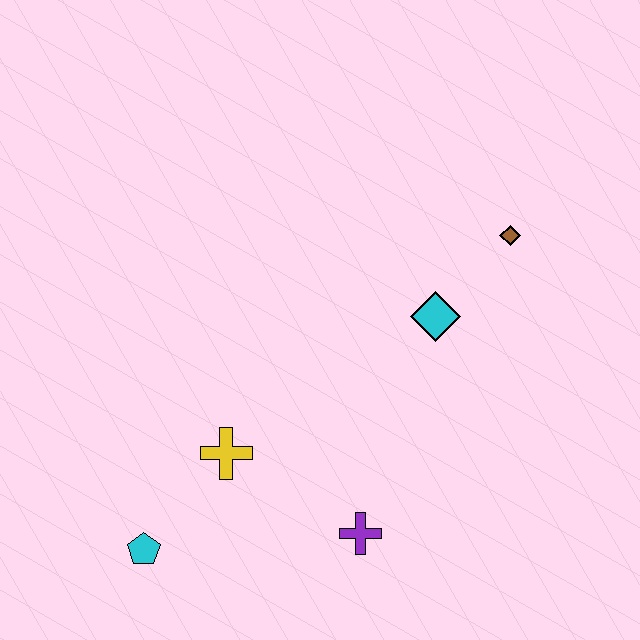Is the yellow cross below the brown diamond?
Yes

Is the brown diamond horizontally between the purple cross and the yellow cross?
No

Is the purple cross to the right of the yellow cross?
Yes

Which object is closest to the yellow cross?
The cyan pentagon is closest to the yellow cross.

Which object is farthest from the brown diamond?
The cyan pentagon is farthest from the brown diamond.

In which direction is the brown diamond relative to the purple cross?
The brown diamond is above the purple cross.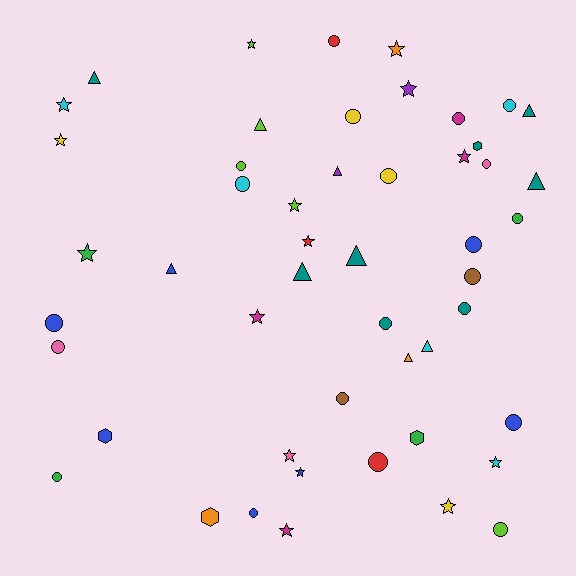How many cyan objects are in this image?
There are 5 cyan objects.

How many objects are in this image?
There are 50 objects.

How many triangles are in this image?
There are 10 triangles.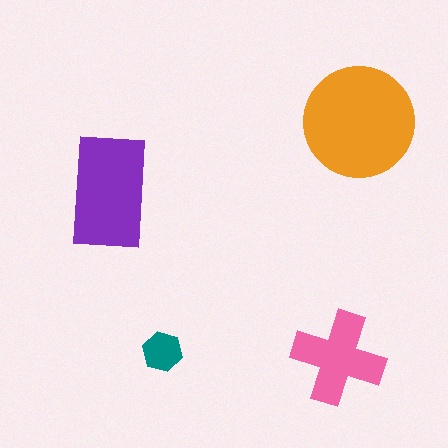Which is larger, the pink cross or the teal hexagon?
The pink cross.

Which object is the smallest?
The teal hexagon.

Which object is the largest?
The orange circle.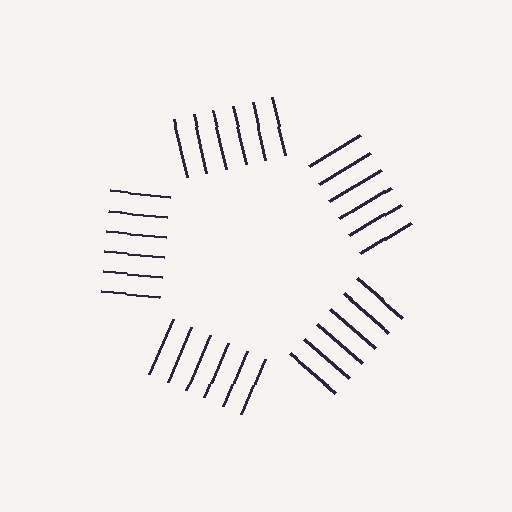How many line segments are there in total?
30 — 6 along each of the 5 edges.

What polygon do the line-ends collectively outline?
An illusory pentagon — the line segments terminate on its edges but no continuous stroke is drawn.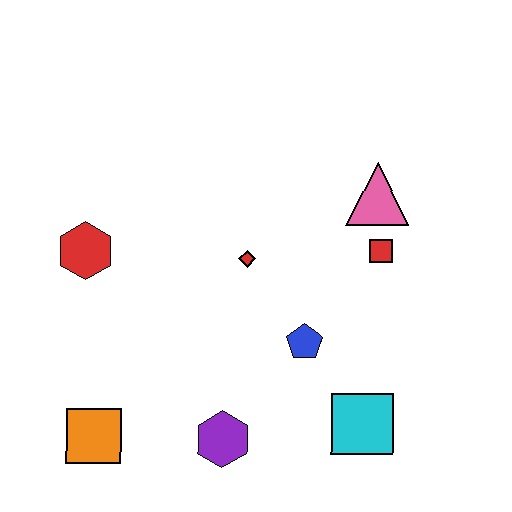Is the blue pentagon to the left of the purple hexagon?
No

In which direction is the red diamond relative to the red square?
The red diamond is to the left of the red square.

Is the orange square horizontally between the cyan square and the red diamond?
No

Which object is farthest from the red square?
The orange square is farthest from the red square.